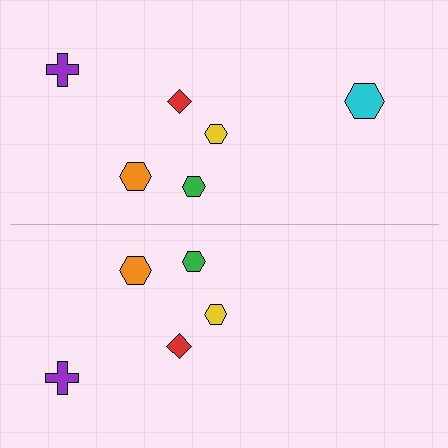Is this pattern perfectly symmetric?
No, the pattern is not perfectly symmetric. A cyan hexagon is missing from the bottom side.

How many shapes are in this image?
There are 11 shapes in this image.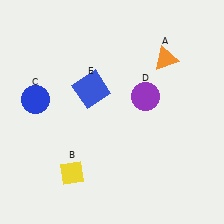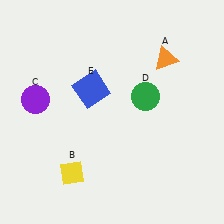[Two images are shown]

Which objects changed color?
C changed from blue to purple. D changed from purple to green.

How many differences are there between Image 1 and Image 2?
There are 2 differences between the two images.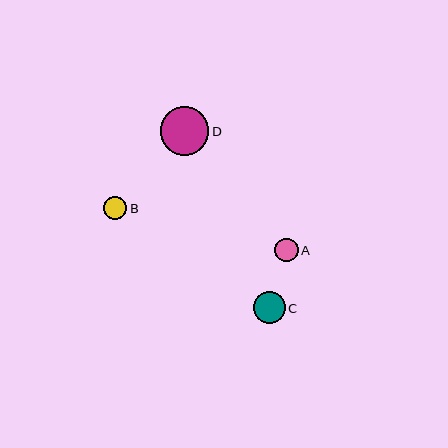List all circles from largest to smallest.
From largest to smallest: D, C, A, B.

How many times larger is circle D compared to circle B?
Circle D is approximately 2.1 times the size of circle B.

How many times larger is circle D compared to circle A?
Circle D is approximately 2.1 times the size of circle A.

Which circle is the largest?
Circle D is the largest with a size of approximately 48 pixels.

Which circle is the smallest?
Circle B is the smallest with a size of approximately 23 pixels.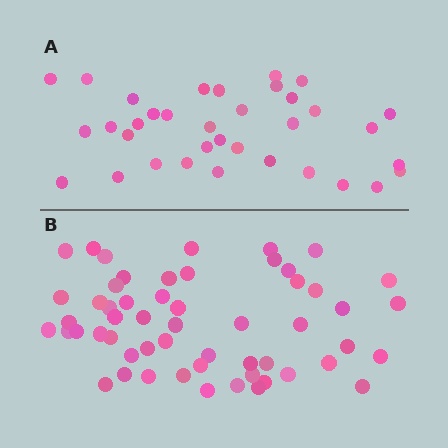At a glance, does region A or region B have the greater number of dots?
Region B (the bottom region) has more dots.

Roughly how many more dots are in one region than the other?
Region B has approximately 20 more dots than region A.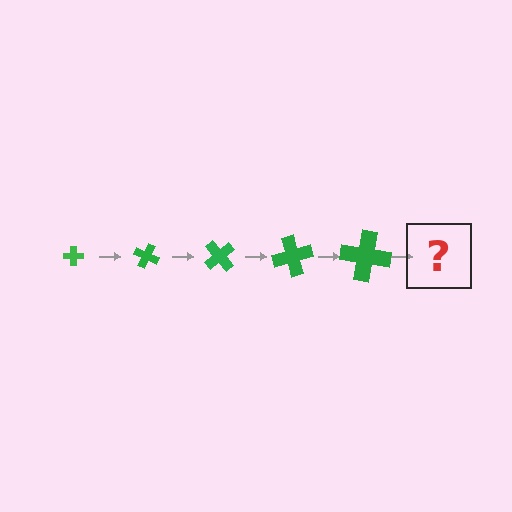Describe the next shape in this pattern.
It should be a cross, larger than the previous one and rotated 125 degrees from the start.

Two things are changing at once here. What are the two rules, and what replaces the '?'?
The two rules are that the cross grows larger each step and it rotates 25 degrees each step. The '?' should be a cross, larger than the previous one and rotated 125 degrees from the start.